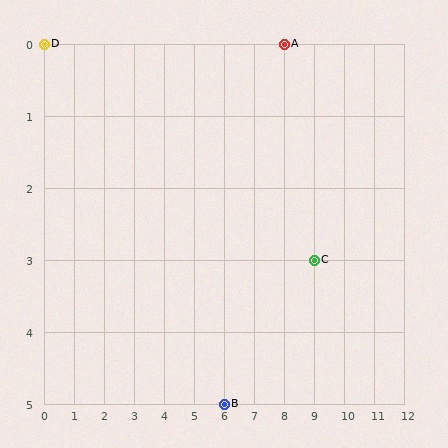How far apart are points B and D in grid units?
Points B and D are 6 columns and 5 rows apart (about 7.8 grid units diagonally).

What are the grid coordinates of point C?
Point C is at grid coordinates (9, 3).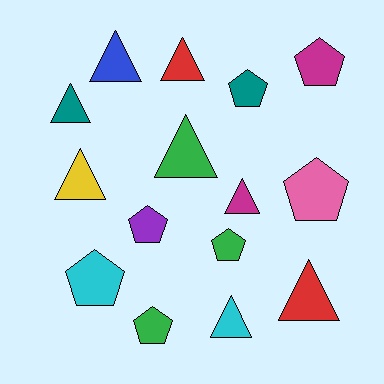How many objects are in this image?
There are 15 objects.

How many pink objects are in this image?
There is 1 pink object.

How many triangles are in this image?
There are 8 triangles.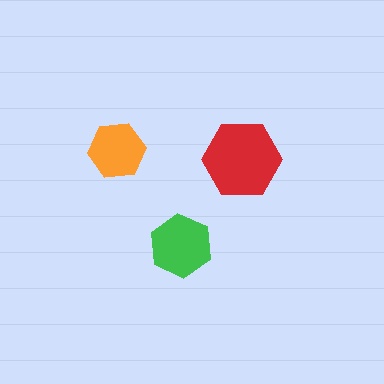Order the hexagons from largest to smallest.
the red one, the green one, the orange one.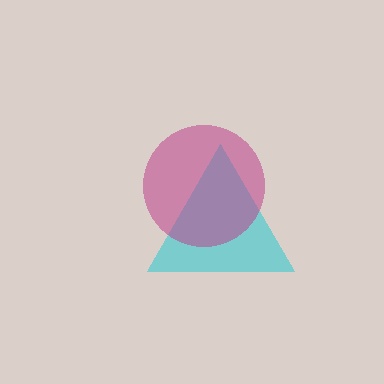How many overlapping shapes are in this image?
There are 2 overlapping shapes in the image.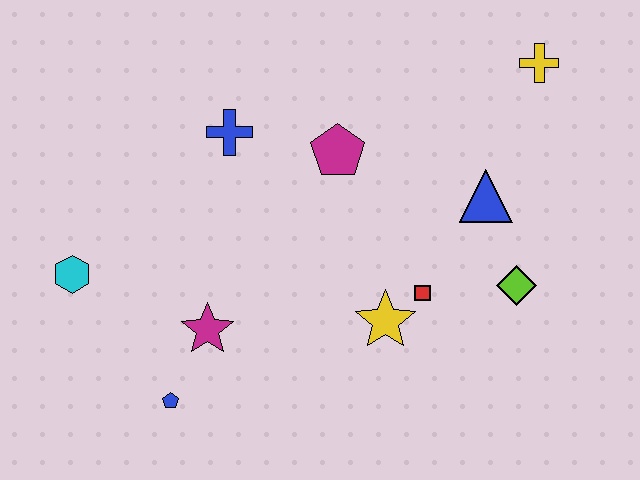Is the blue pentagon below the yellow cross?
Yes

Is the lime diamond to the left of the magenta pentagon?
No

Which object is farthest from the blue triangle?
The cyan hexagon is farthest from the blue triangle.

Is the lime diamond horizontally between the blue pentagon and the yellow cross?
Yes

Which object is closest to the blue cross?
The magenta pentagon is closest to the blue cross.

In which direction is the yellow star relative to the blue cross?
The yellow star is below the blue cross.